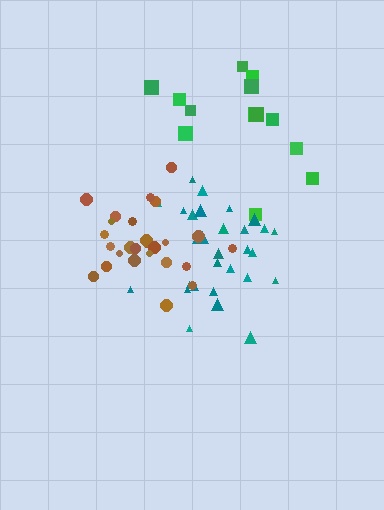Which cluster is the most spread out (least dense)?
Green.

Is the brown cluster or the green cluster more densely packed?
Brown.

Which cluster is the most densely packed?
Teal.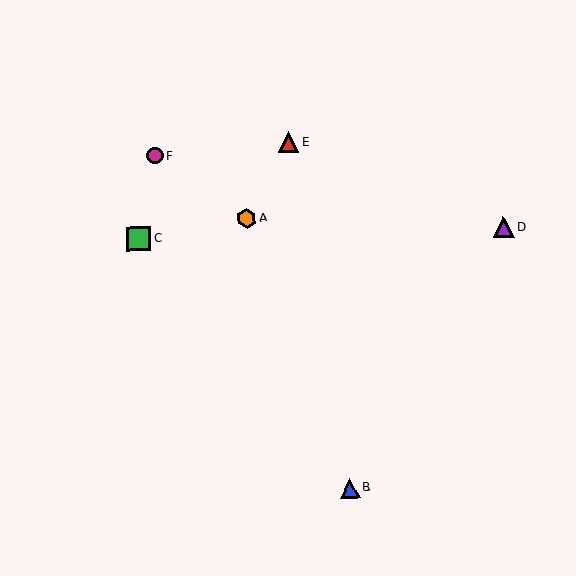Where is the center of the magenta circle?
The center of the magenta circle is at (155, 156).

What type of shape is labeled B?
Shape B is a blue triangle.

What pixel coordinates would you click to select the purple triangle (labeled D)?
Click at (504, 227) to select the purple triangle D.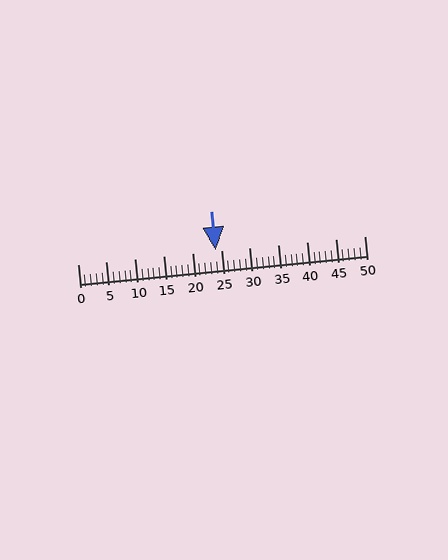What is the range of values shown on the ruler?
The ruler shows values from 0 to 50.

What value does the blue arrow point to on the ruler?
The blue arrow points to approximately 24.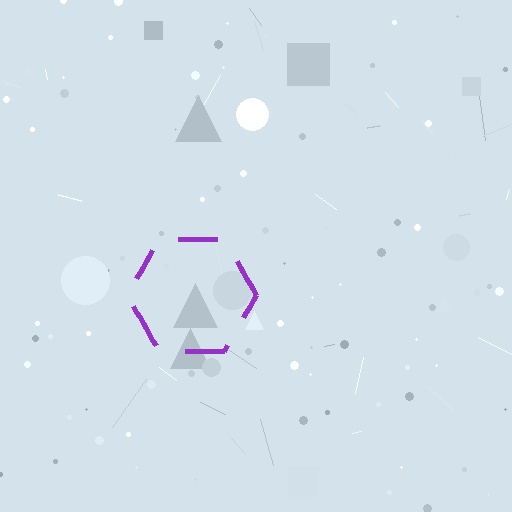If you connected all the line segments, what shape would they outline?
They would outline a hexagon.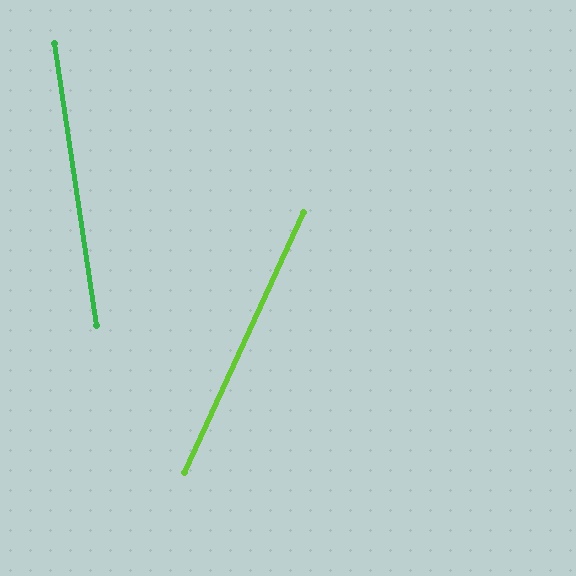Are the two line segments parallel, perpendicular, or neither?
Neither parallel nor perpendicular — they differ by about 33°.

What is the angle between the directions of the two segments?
Approximately 33 degrees.